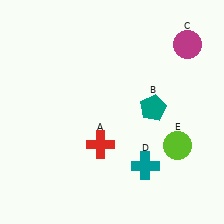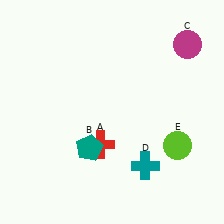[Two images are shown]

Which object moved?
The teal pentagon (B) moved left.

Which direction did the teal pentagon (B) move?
The teal pentagon (B) moved left.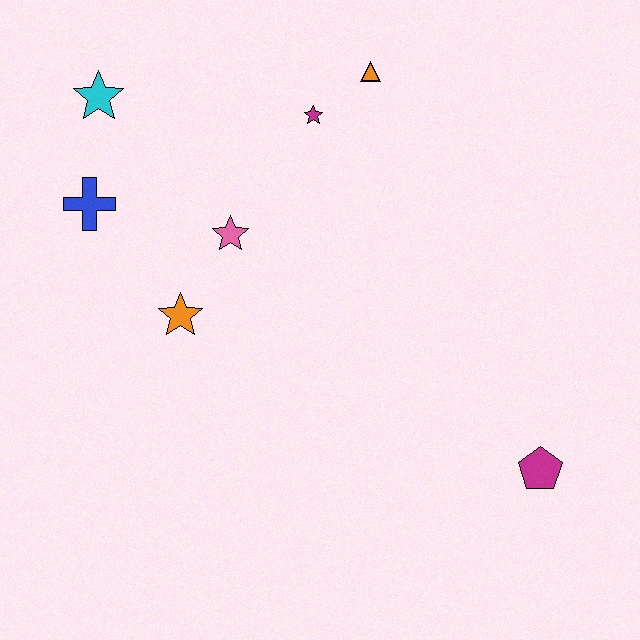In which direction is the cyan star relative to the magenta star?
The cyan star is to the left of the magenta star.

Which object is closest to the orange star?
The pink star is closest to the orange star.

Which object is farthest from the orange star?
The magenta pentagon is farthest from the orange star.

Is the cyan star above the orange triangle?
No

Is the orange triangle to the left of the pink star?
No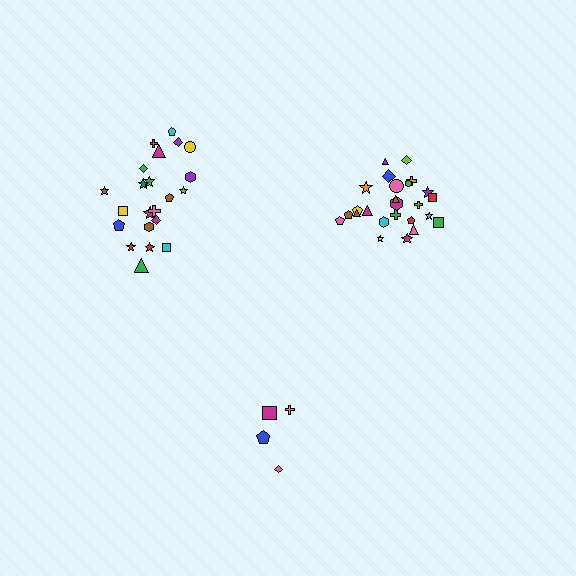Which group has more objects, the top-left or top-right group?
The top-right group.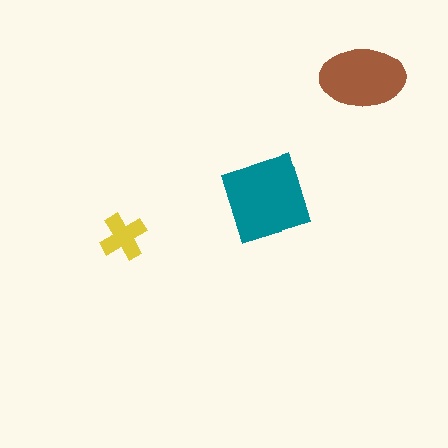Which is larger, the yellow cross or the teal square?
The teal square.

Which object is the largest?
The teal square.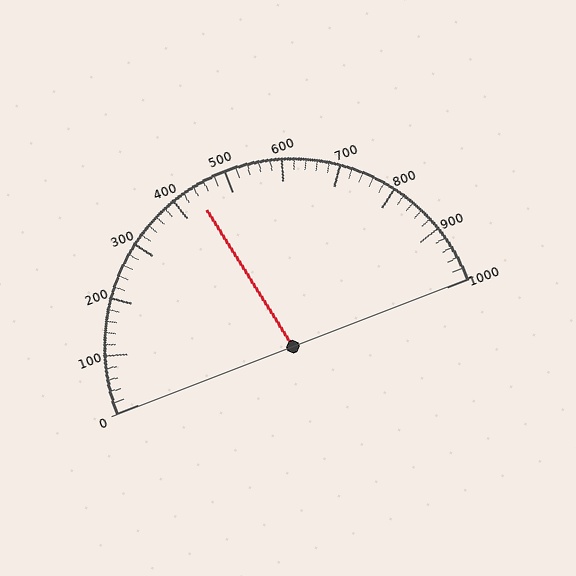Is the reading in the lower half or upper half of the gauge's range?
The reading is in the lower half of the range (0 to 1000).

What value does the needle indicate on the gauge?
The needle indicates approximately 440.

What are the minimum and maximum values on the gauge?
The gauge ranges from 0 to 1000.